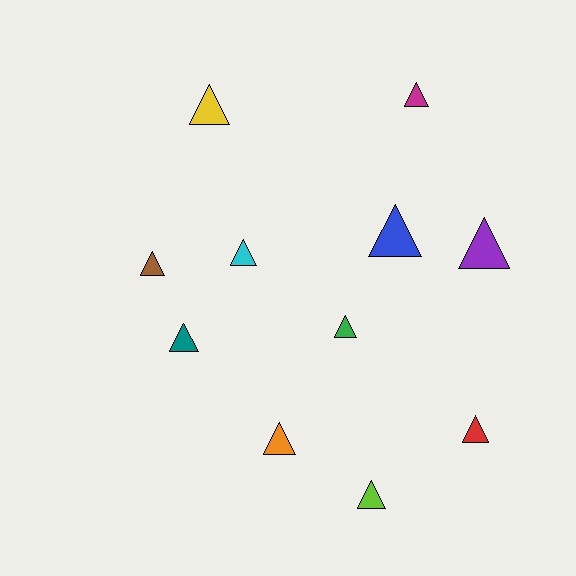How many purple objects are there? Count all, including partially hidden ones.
There is 1 purple object.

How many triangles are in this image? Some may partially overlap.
There are 11 triangles.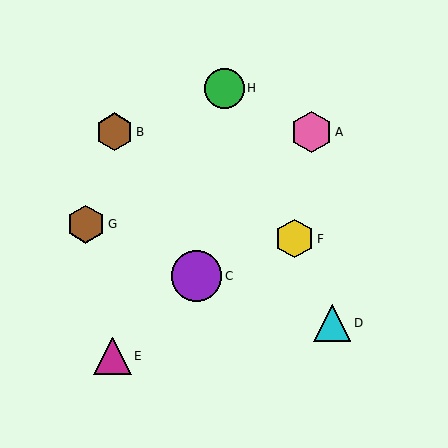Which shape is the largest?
The purple circle (labeled C) is the largest.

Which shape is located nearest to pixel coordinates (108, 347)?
The magenta triangle (labeled E) at (112, 356) is nearest to that location.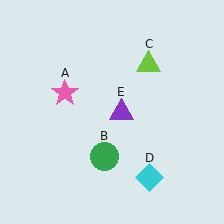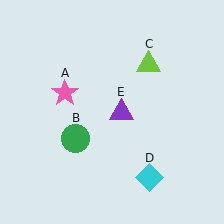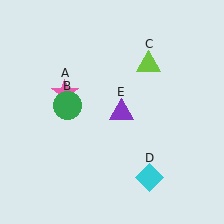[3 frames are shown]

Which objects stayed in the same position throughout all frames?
Pink star (object A) and lime triangle (object C) and cyan diamond (object D) and purple triangle (object E) remained stationary.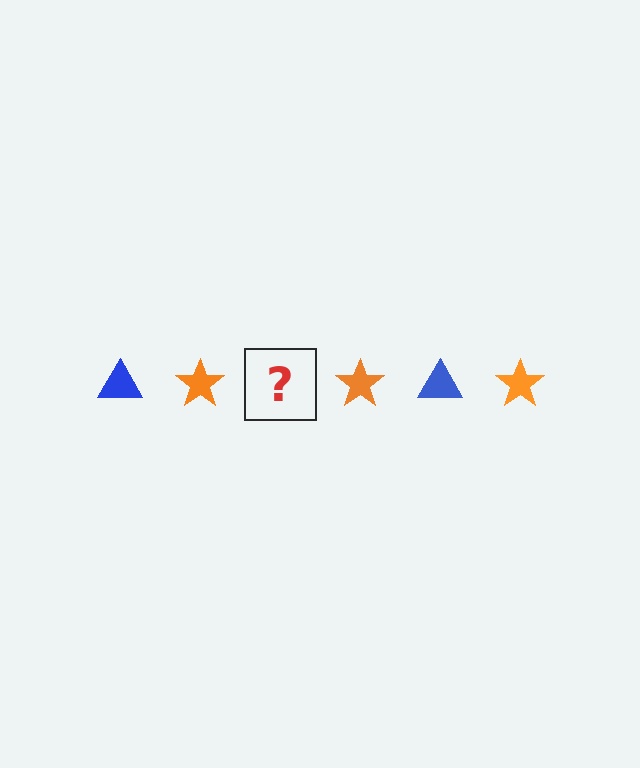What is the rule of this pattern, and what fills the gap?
The rule is that the pattern alternates between blue triangle and orange star. The gap should be filled with a blue triangle.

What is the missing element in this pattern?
The missing element is a blue triangle.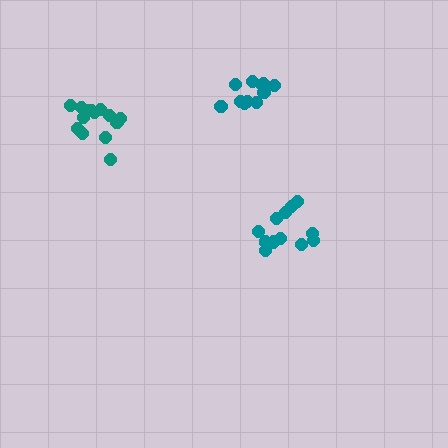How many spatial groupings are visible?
There are 3 spatial groupings.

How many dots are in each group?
Group 1: 12 dots, Group 2: 11 dots, Group 3: 14 dots (37 total).